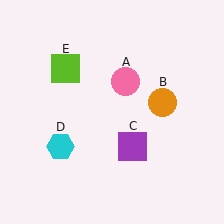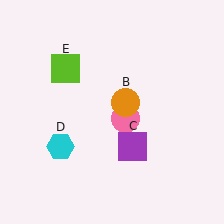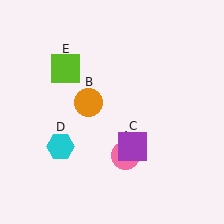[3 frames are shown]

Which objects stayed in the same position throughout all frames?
Purple square (object C) and cyan hexagon (object D) and lime square (object E) remained stationary.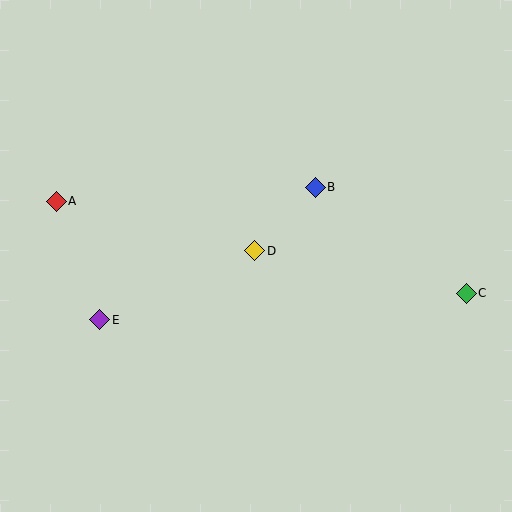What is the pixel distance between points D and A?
The distance between D and A is 205 pixels.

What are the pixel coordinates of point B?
Point B is at (315, 187).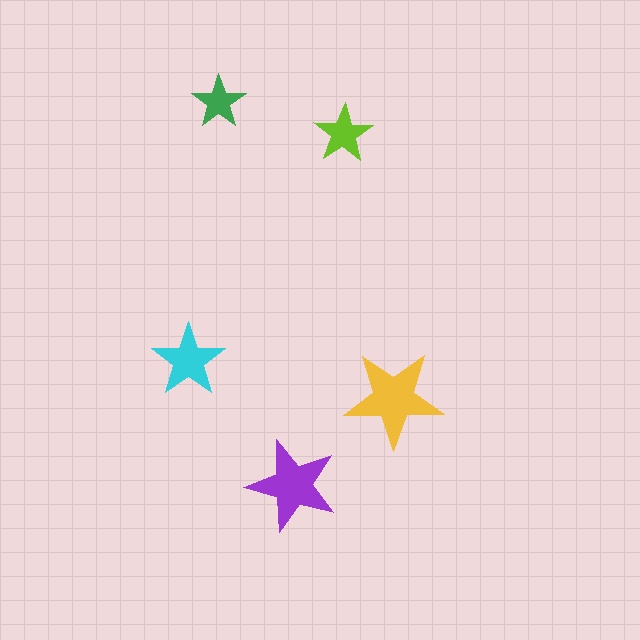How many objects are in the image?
There are 5 objects in the image.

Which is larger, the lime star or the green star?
The lime one.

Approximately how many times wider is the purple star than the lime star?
About 1.5 times wider.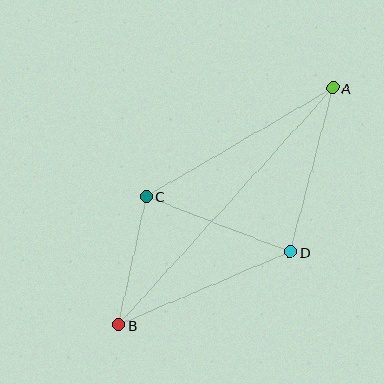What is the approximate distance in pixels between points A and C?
The distance between A and C is approximately 216 pixels.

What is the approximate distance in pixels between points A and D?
The distance between A and D is approximately 170 pixels.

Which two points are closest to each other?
Points B and C are closest to each other.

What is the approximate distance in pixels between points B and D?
The distance between B and D is approximately 187 pixels.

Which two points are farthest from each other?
Points A and B are farthest from each other.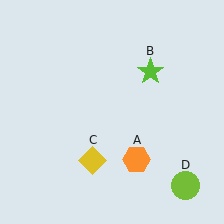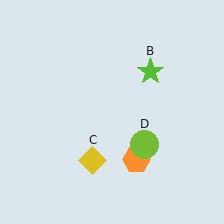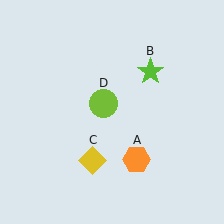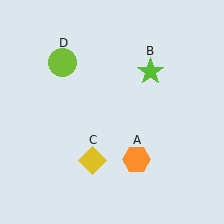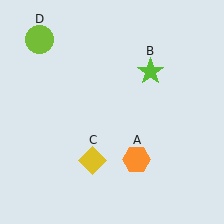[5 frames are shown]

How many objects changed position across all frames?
1 object changed position: lime circle (object D).